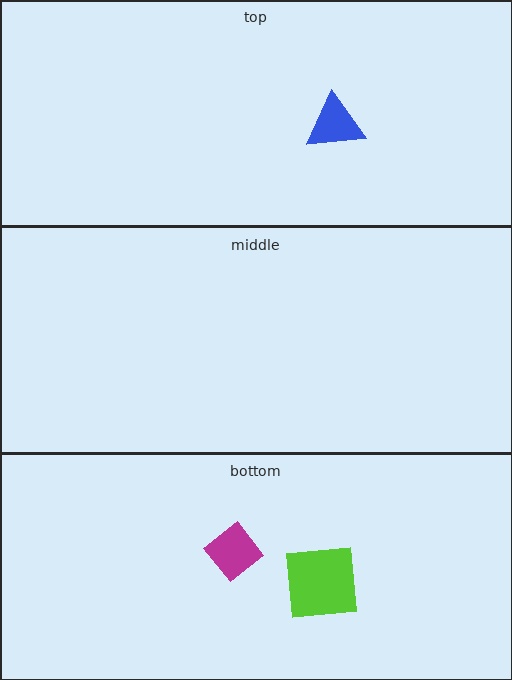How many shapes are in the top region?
1.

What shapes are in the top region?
The blue triangle.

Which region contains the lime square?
The bottom region.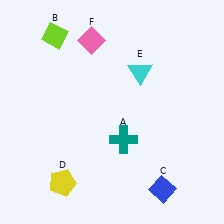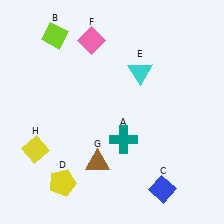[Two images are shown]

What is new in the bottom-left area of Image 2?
A brown triangle (G) was added in the bottom-left area of Image 2.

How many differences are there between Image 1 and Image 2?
There are 2 differences between the two images.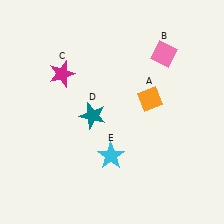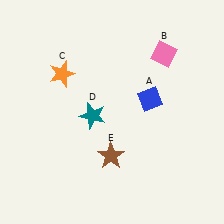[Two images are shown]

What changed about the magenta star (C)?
In Image 1, C is magenta. In Image 2, it changed to orange.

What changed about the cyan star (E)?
In Image 1, E is cyan. In Image 2, it changed to brown.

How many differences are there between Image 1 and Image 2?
There are 3 differences between the two images.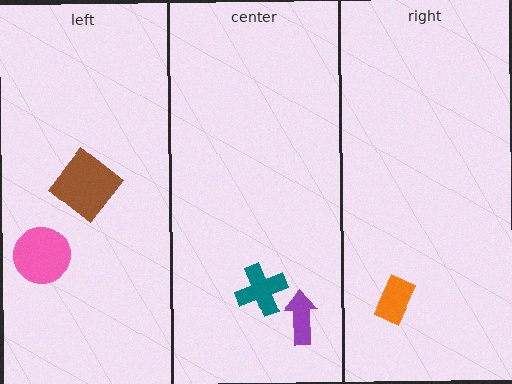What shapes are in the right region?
The orange rectangle.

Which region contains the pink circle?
The left region.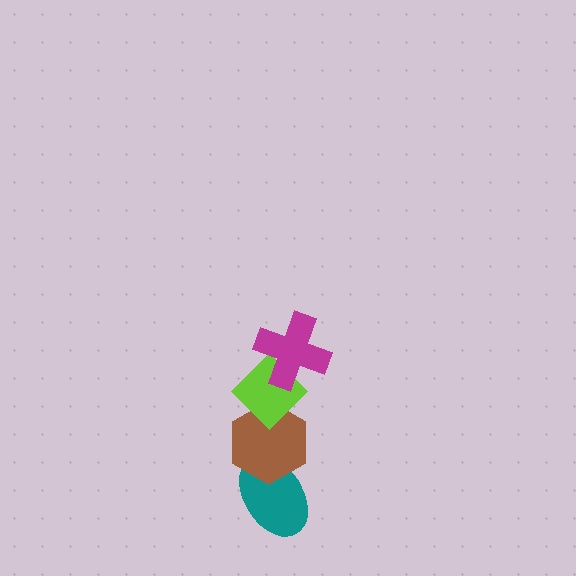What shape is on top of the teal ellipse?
The brown hexagon is on top of the teal ellipse.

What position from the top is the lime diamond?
The lime diamond is 2nd from the top.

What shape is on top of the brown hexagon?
The lime diamond is on top of the brown hexagon.